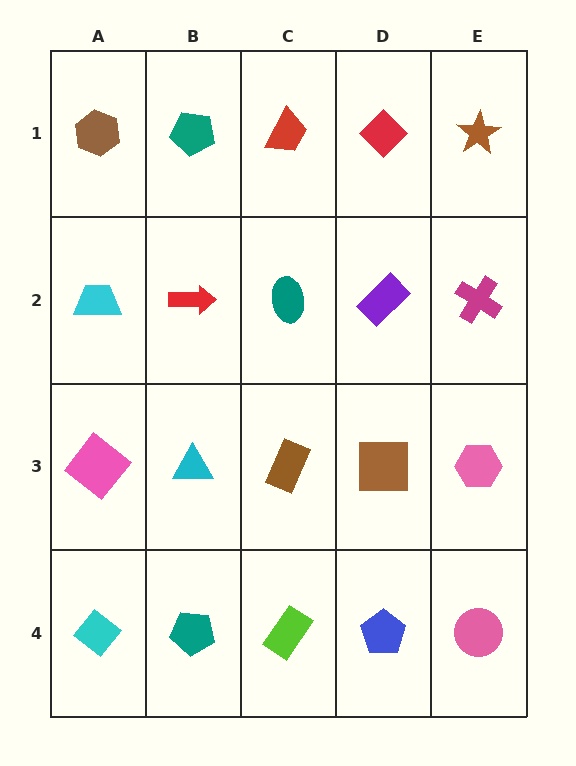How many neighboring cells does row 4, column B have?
3.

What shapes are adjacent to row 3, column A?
A cyan trapezoid (row 2, column A), a cyan diamond (row 4, column A), a cyan triangle (row 3, column B).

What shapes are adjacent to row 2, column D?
A red diamond (row 1, column D), a brown square (row 3, column D), a teal ellipse (row 2, column C), a magenta cross (row 2, column E).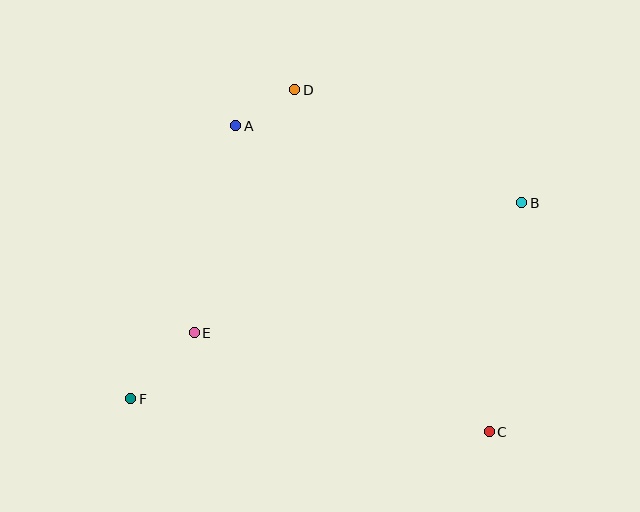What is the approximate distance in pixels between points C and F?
The distance between C and F is approximately 361 pixels.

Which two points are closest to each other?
Points A and D are closest to each other.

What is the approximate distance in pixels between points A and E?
The distance between A and E is approximately 211 pixels.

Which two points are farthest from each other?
Points B and F are farthest from each other.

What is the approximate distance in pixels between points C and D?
The distance between C and D is approximately 394 pixels.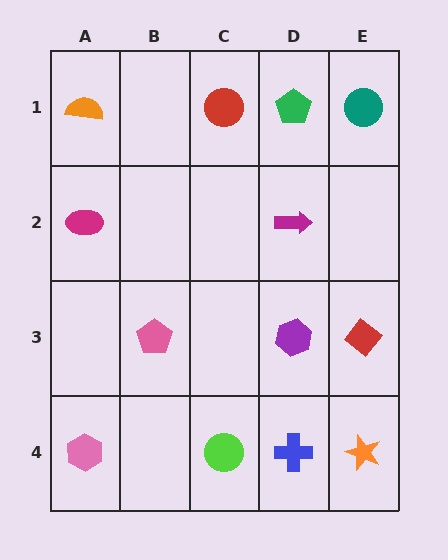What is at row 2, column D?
A magenta arrow.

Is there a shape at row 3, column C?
No, that cell is empty.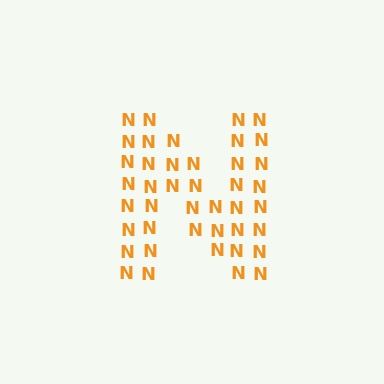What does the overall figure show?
The overall figure shows the letter N.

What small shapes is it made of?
It is made of small letter N's.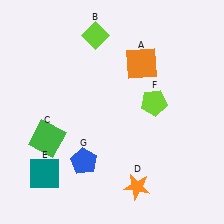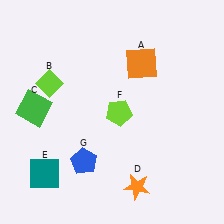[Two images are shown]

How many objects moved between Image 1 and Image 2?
3 objects moved between the two images.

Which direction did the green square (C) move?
The green square (C) moved up.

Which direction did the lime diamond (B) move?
The lime diamond (B) moved down.